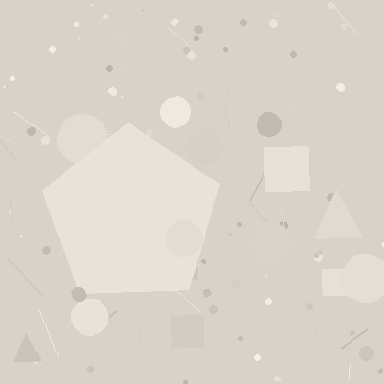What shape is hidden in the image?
A pentagon is hidden in the image.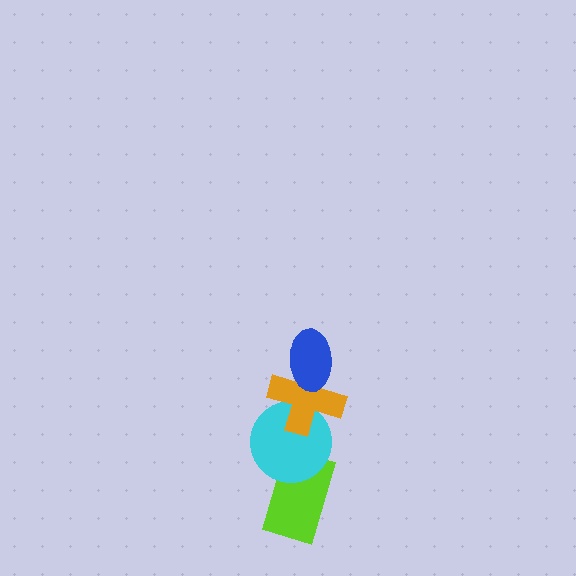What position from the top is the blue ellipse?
The blue ellipse is 1st from the top.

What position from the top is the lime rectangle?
The lime rectangle is 4th from the top.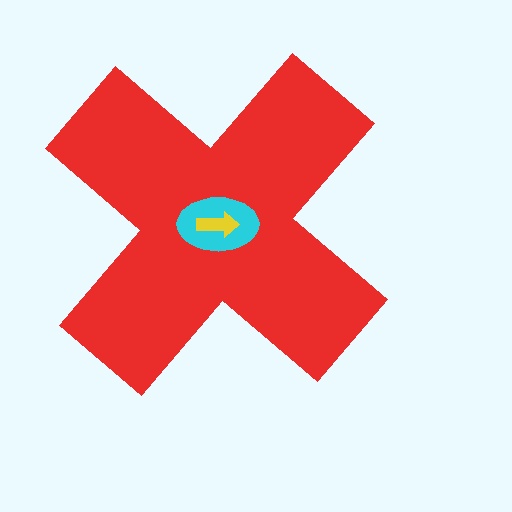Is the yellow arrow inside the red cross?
Yes.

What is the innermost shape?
The yellow arrow.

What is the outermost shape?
The red cross.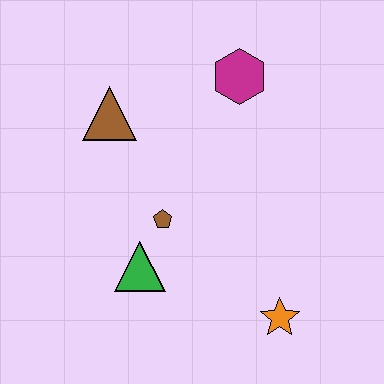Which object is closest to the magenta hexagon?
The brown triangle is closest to the magenta hexagon.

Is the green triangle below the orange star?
No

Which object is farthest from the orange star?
The brown triangle is farthest from the orange star.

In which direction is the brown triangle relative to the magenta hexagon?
The brown triangle is to the left of the magenta hexagon.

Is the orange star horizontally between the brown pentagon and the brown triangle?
No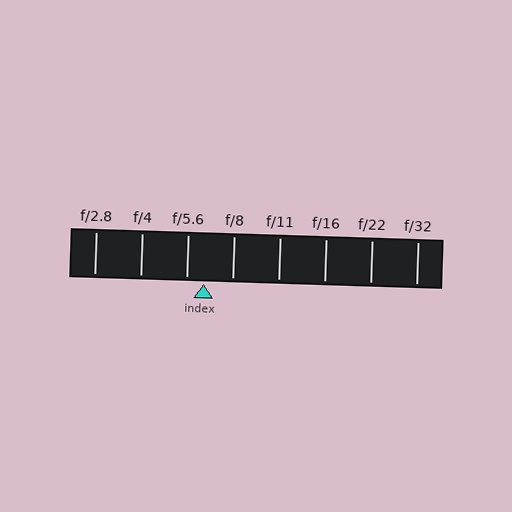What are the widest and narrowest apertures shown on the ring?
The widest aperture shown is f/2.8 and the narrowest is f/32.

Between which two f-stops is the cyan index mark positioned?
The index mark is between f/5.6 and f/8.